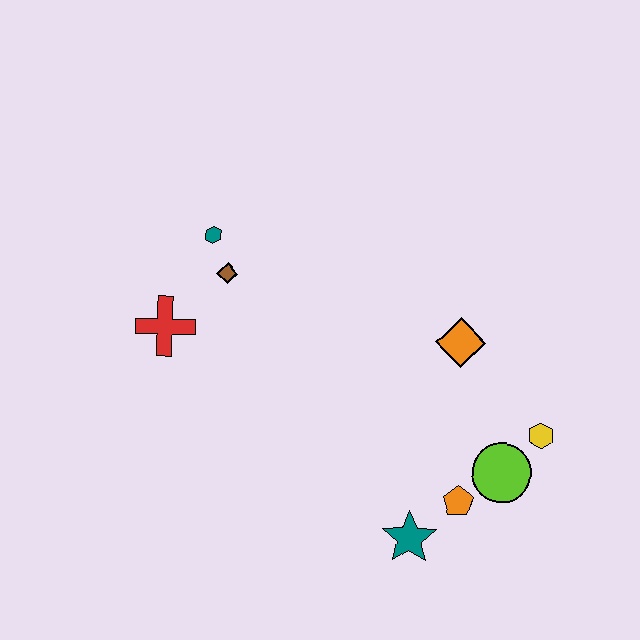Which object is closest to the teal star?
The orange pentagon is closest to the teal star.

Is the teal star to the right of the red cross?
Yes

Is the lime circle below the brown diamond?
Yes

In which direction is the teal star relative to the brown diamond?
The teal star is below the brown diamond.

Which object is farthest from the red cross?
The yellow hexagon is farthest from the red cross.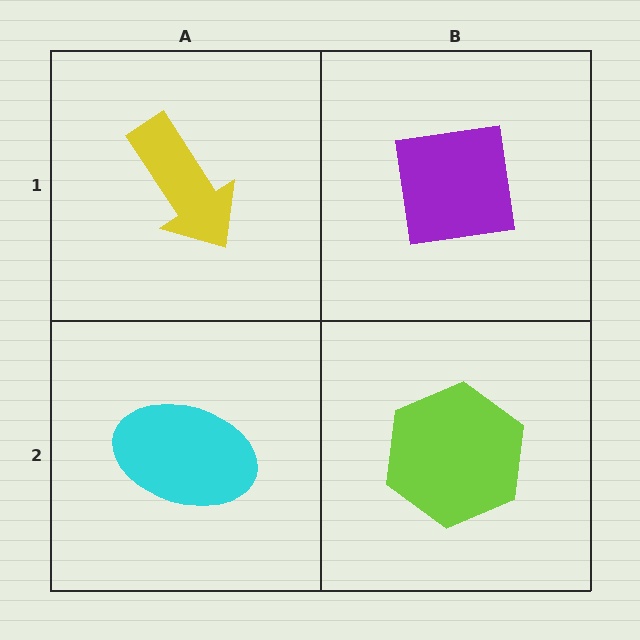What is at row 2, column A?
A cyan ellipse.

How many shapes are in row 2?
2 shapes.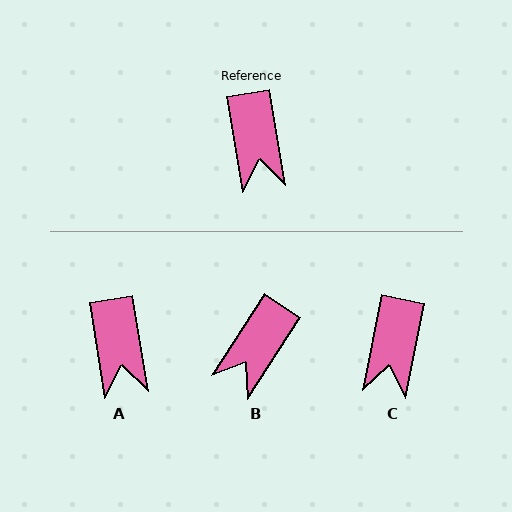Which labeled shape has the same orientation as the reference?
A.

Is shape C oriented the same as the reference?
No, it is off by about 21 degrees.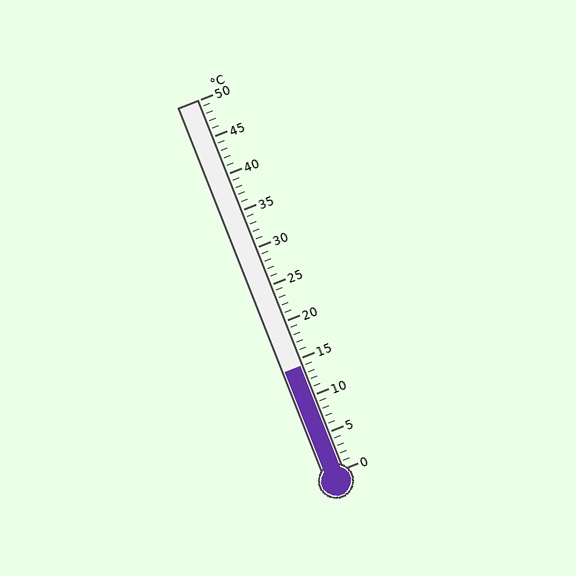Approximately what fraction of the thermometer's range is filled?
The thermometer is filled to approximately 30% of its range.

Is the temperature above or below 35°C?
The temperature is below 35°C.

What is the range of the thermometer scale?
The thermometer scale ranges from 0°C to 50°C.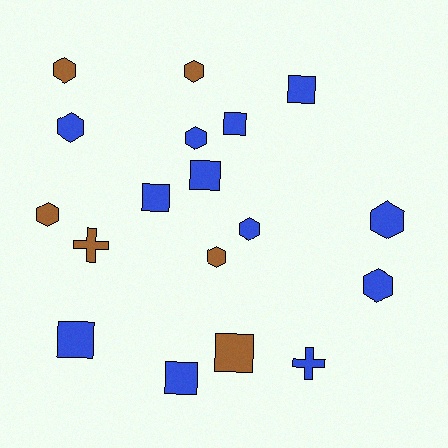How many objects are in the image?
There are 18 objects.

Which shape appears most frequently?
Hexagon, with 9 objects.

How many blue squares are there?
There are 6 blue squares.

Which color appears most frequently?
Blue, with 12 objects.